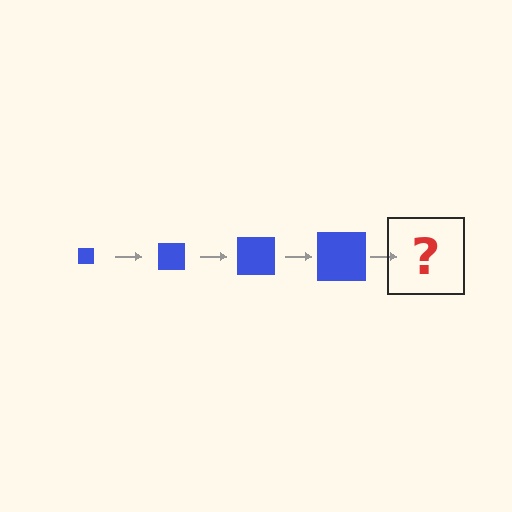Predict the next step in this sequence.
The next step is a blue square, larger than the previous one.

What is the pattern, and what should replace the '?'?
The pattern is that the square gets progressively larger each step. The '?' should be a blue square, larger than the previous one.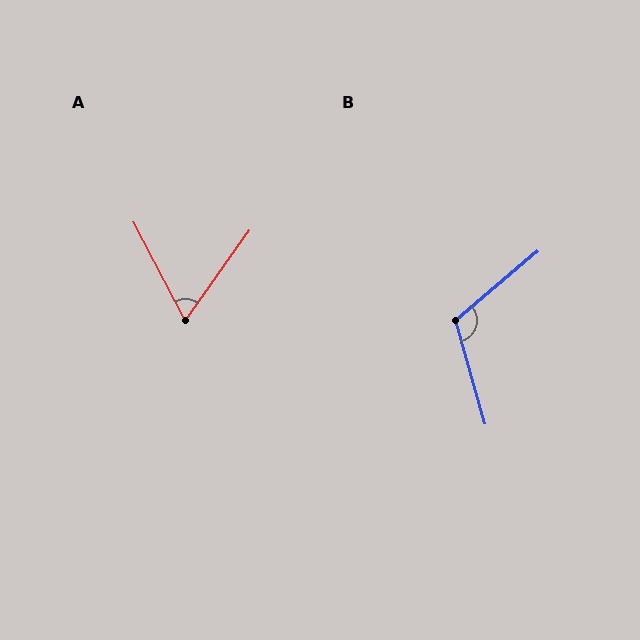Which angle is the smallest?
A, at approximately 64 degrees.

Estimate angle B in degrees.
Approximately 114 degrees.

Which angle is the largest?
B, at approximately 114 degrees.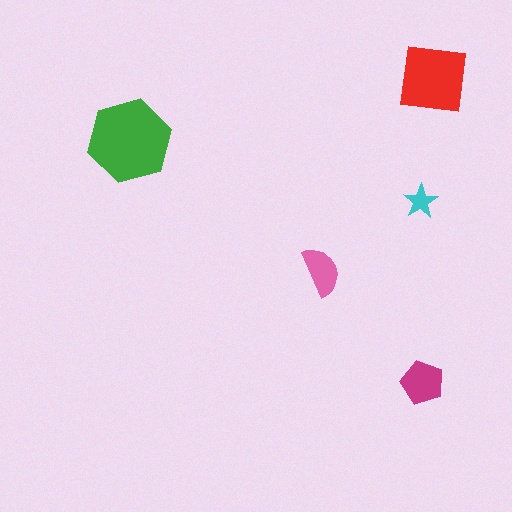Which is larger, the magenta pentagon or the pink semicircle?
The magenta pentagon.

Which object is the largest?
The green hexagon.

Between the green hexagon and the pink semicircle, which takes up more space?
The green hexagon.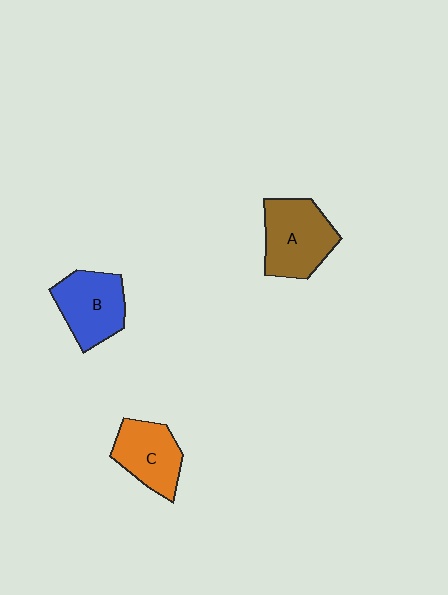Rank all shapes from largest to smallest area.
From largest to smallest: A (brown), B (blue), C (orange).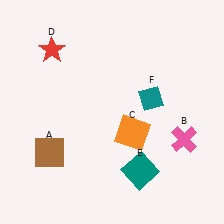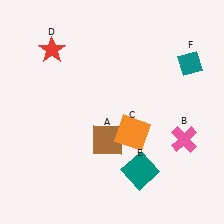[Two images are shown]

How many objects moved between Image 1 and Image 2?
2 objects moved between the two images.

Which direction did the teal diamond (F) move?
The teal diamond (F) moved right.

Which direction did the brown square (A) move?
The brown square (A) moved right.